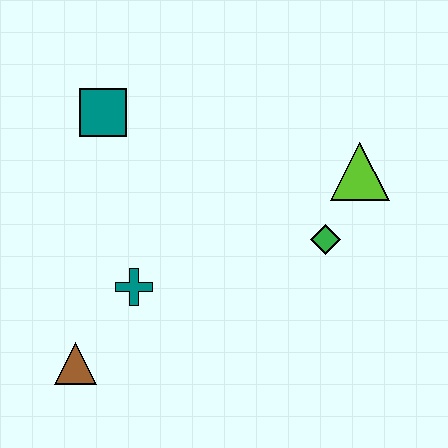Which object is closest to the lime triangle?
The green diamond is closest to the lime triangle.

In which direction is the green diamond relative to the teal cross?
The green diamond is to the right of the teal cross.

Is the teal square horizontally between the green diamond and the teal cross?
No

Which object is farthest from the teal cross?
The lime triangle is farthest from the teal cross.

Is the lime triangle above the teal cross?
Yes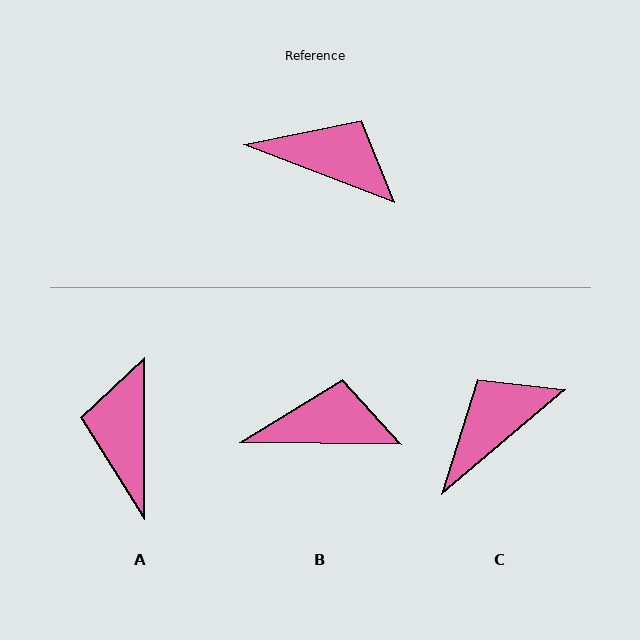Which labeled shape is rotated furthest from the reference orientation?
A, about 111 degrees away.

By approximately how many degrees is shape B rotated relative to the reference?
Approximately 20 degrees counter-clockwise.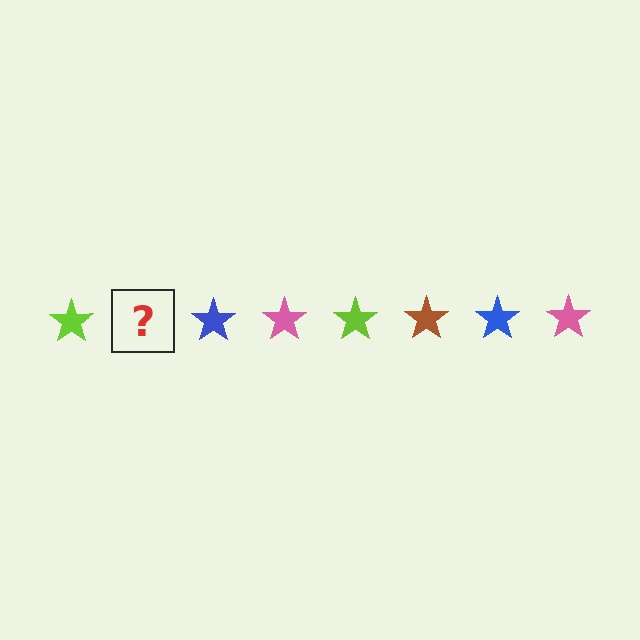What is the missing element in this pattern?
The missing element is a brown star.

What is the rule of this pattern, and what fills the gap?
The rule is that the pattern cycles through lime, brown, blue, pink stars. The gap should be filled with a brown star.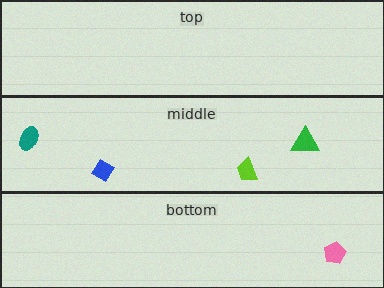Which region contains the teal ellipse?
The middle region.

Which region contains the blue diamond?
The middle region.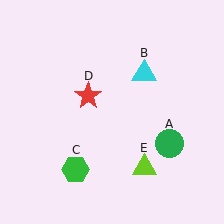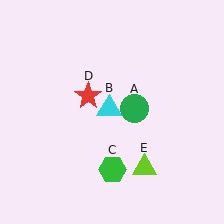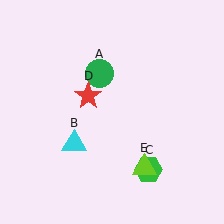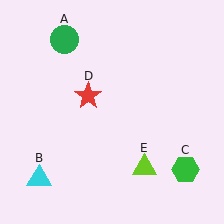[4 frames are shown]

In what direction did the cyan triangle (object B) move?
The cyan triangle (object B) moved down and to the left.